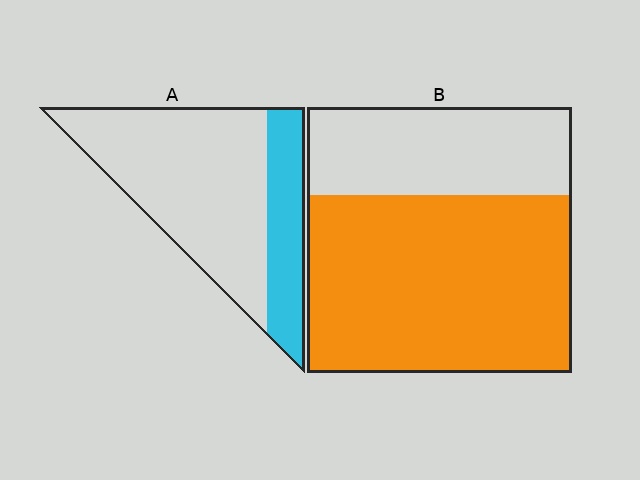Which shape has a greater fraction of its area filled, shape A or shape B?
Shape B.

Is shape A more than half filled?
No.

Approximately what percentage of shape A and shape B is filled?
A is approximately 25% and B is approximately 65%.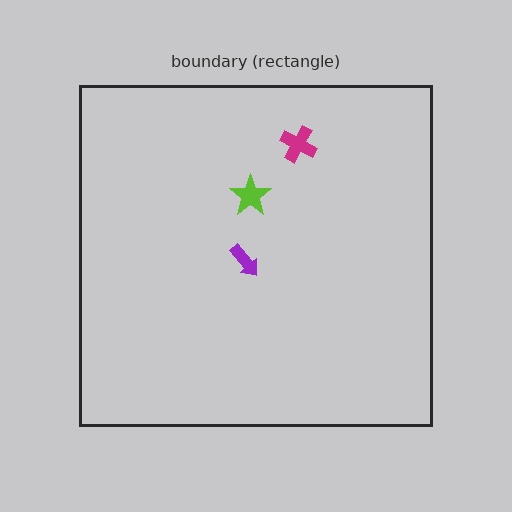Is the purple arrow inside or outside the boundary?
Inside.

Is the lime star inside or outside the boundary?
Inside.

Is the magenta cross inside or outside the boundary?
Inside.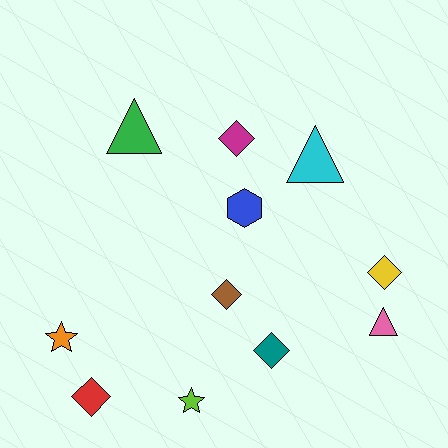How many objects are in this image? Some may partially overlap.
There are 11 objects.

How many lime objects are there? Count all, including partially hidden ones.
There is 1 lime object.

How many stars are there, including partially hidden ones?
There are 2 stars.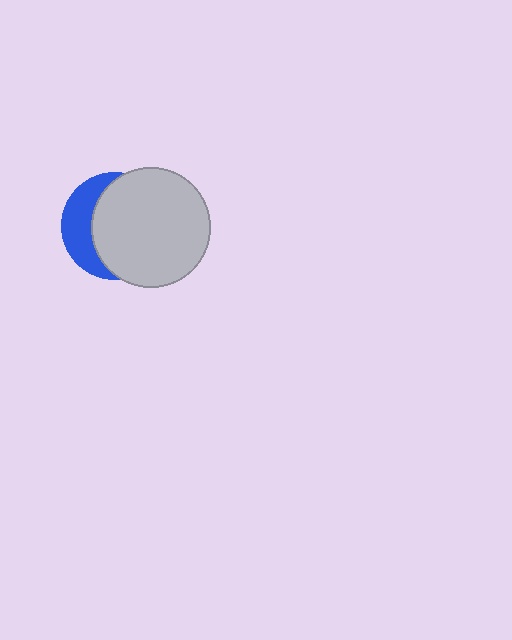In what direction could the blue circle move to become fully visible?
The blue circle could move left. That would shift it out from behind the light gray circle entirely.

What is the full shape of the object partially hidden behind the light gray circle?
The partially hidden object is a blue circle.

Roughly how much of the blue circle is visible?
A small part of it is visible (roughly 33%).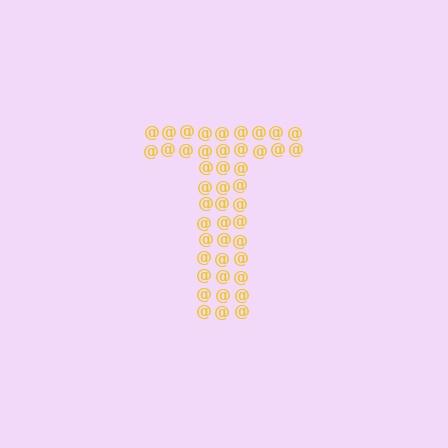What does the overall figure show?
The overall figure shows the letter T.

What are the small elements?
The small elements are at signs.